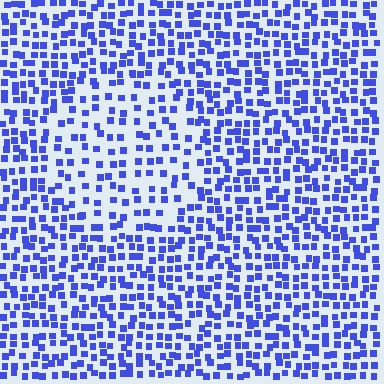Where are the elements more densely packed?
The elements are more densely packed outside the circle boundary.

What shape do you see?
I see a circle.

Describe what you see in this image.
The image contains small blue elements arranged at two different densities. A circle-shaped region is visible where the elements are less densely packed than the surrounding area.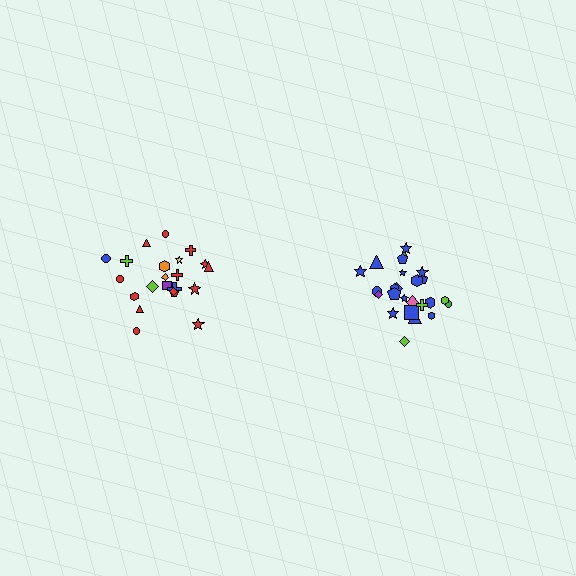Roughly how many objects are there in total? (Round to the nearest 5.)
Roughly 45 objects in total.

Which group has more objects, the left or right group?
The right group.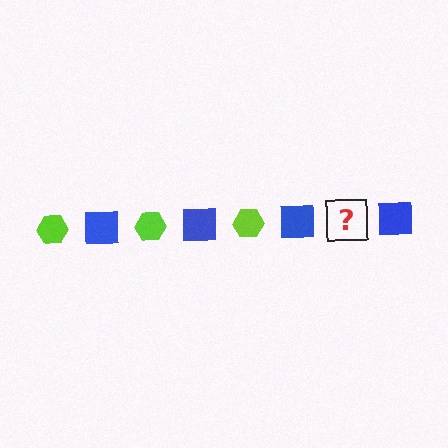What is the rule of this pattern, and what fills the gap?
The rule is that the pattern alternates between lime hexagon and blue square. The gap should be filled with a lime hexagon.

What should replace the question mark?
The question mark should be replaced with a lime hexagon.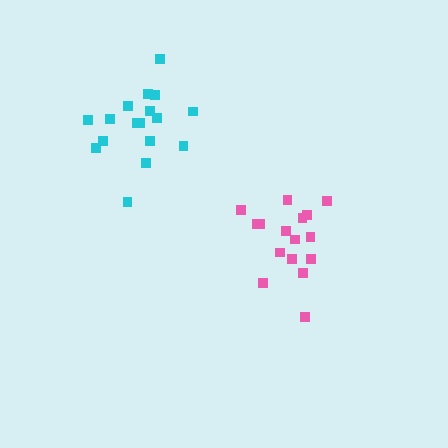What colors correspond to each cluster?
The clusters are colored: cyan, pink.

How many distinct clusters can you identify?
There are 2 distinct clusters.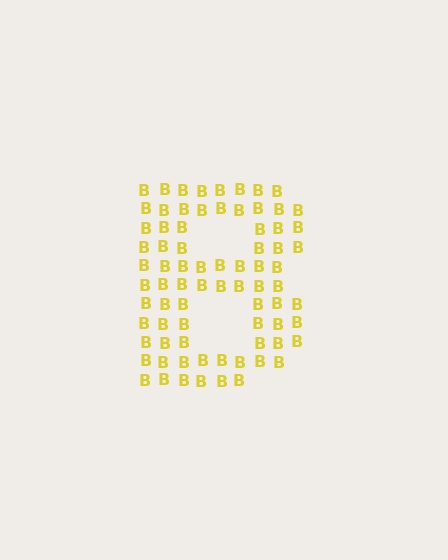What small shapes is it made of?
It is made of small letter B's.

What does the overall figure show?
The overall figure shows the letter B.